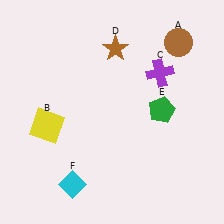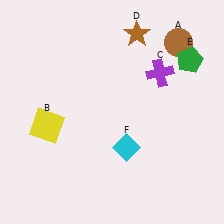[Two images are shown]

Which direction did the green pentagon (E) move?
The green pentagon (E) moved up.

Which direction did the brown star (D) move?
The brown star (D) moved right.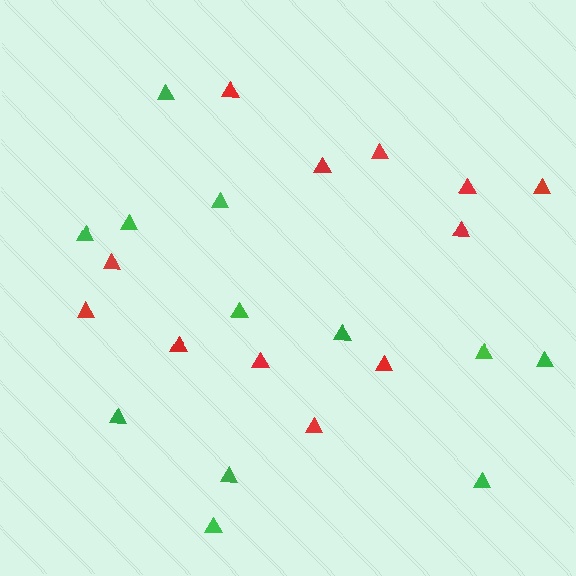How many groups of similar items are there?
There are 2 groups: one group of red triangles (12) and one group of green triangles (12).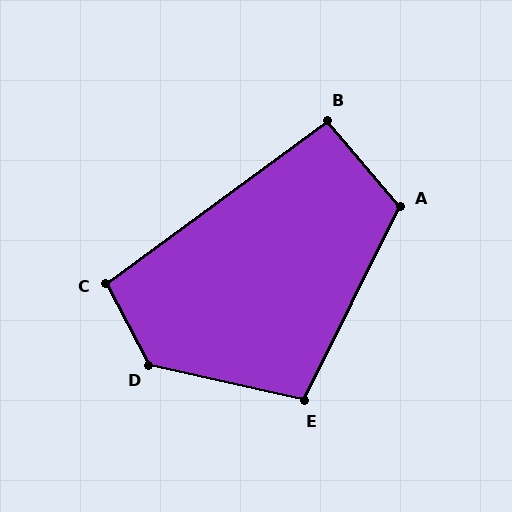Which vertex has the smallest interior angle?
B, at approximately 94 degrees.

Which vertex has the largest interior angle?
D, at approximately 131 degrees.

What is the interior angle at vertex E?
Approximately 103 degrees (obtuse).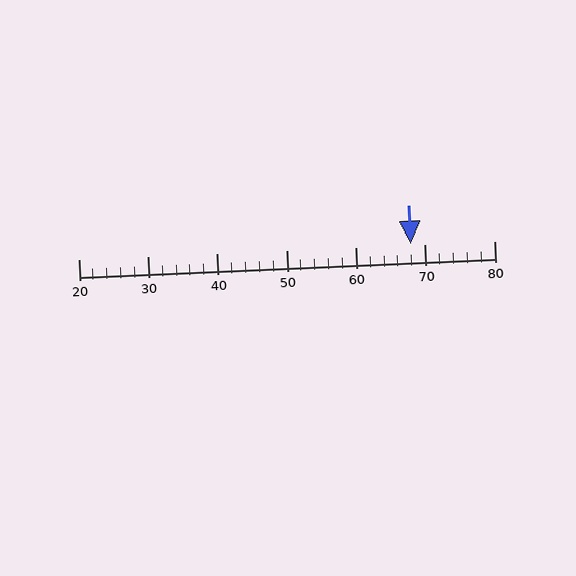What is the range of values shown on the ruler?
The ruler shows values from 20 to 80.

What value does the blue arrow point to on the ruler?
The blue arrow points to approximately 68.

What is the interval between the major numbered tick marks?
The major tick marks are spaced 10 units apart.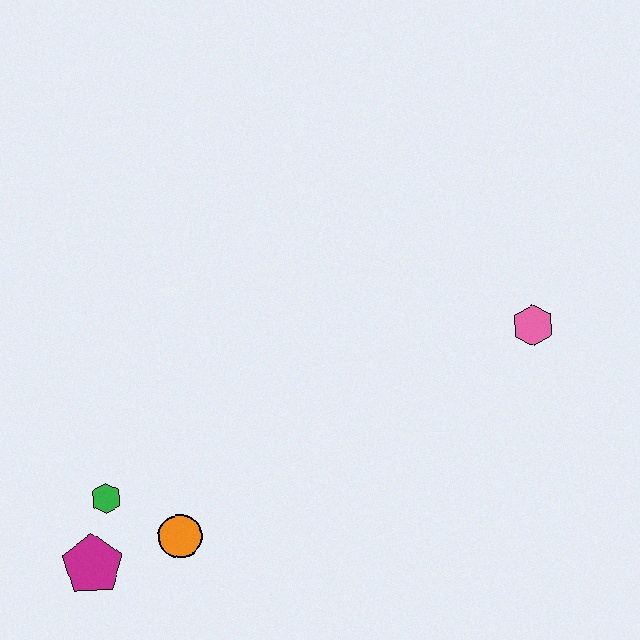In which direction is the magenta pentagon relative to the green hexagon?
The magenta pentagon is below the green hexagon.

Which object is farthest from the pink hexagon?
The magenta pentagon is farthest from the pink hexagon.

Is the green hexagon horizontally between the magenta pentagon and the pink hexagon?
Yes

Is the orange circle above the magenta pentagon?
Yes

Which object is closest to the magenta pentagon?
The green hexagon is closest to the magenta pentagon.